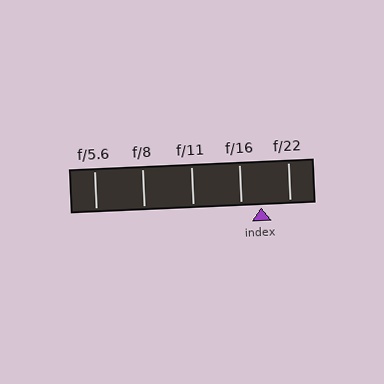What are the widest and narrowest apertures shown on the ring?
The widest aperture shown is f/5.6 and the narrowest is f/22.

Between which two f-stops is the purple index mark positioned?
The index mark is between f/16 and f/22.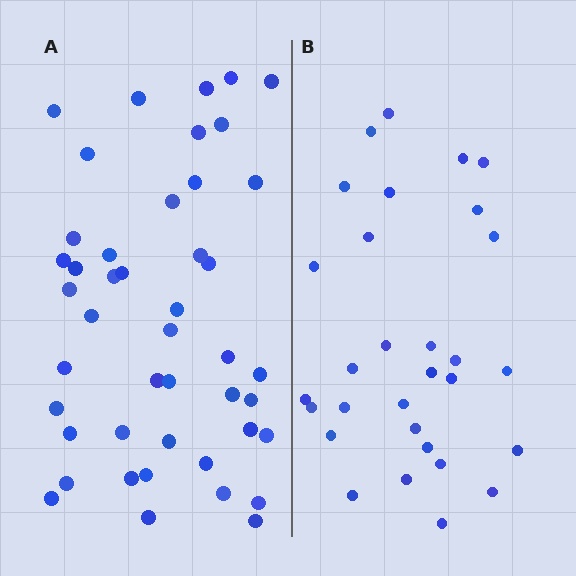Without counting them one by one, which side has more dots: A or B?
Region A (the left region) has more dots.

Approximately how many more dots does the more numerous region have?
Region A has approximately 15 more dots than region B.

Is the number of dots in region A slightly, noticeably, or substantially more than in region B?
Region A has substantially more. The ratio is roughly 1.5 to 1.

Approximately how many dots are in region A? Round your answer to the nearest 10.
About 40 dots. (The exact count is 45, which rounds to 40.)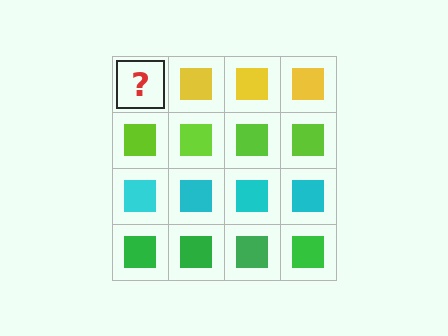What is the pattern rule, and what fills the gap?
The rule is that each row has a consistent color. The gap should be filled with a yellow square.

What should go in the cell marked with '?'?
The missing cell should contain a yellow square.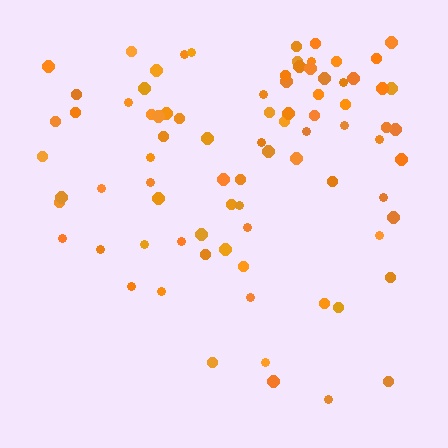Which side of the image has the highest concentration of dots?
The top.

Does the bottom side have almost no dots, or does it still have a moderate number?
Still a moderate number, just noticeably fewer than the top.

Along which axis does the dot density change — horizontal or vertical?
Vertical.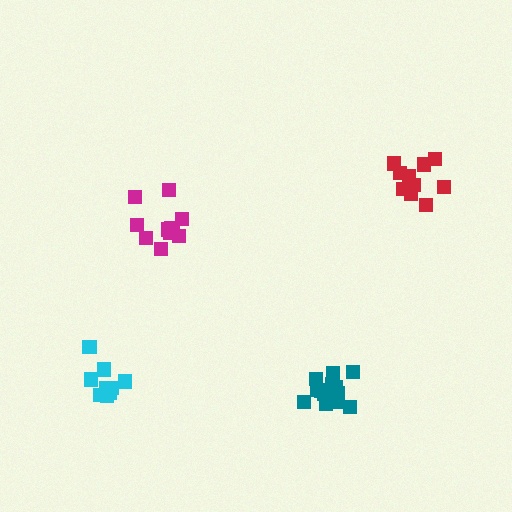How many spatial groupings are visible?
There are 4 spatial groupings.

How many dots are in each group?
Group 1: 11 dots, Group 2: 14 dots, Group 3: 9 dots, Group 4: 11 dots (45 total).